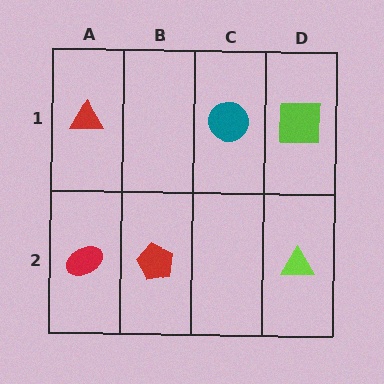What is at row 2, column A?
A red ellipse.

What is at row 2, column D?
A lime triangle.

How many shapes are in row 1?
3 shapes.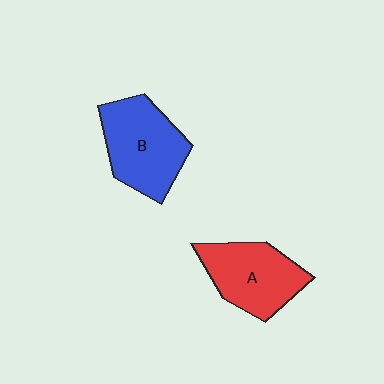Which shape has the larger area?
Shape B (blue).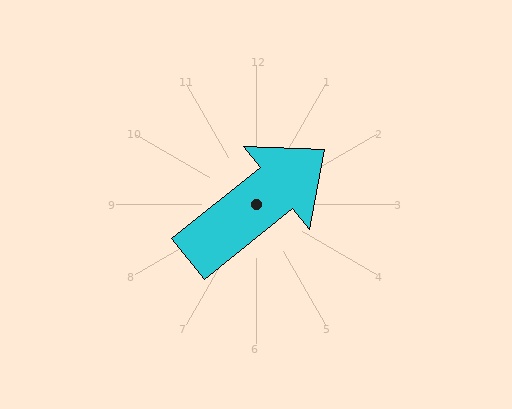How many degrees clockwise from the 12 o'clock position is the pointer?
Approximately 51 degrees.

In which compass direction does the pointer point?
Northeast.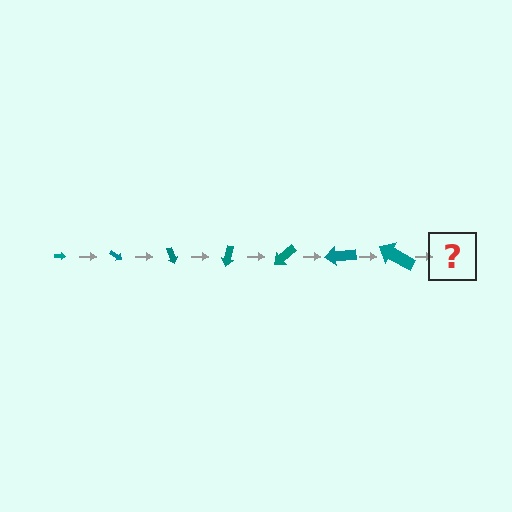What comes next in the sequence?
The next element should be an arrow, larger than the previous one and rotated 245 degrees from the start.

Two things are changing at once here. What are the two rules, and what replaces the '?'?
The two rules are that the arrow grows larger each step and it rotates 35 degrees each step. The '?' should be an arrow, larger than the previous one and rotated 245 degrees from the start.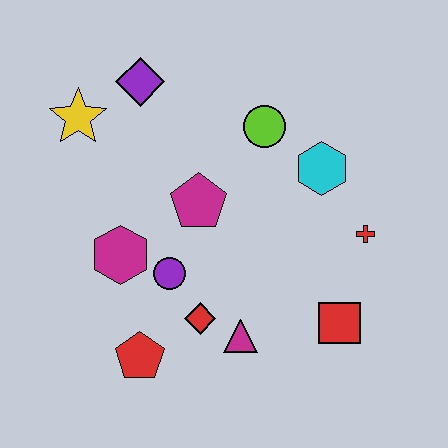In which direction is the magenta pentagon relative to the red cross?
The magenta pentagon is to the left of the red cross.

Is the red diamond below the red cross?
Yes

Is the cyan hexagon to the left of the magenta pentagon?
No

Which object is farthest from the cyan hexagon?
The red pentagon is farthest from the cyan hexagon.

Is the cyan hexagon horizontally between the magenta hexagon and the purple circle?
No